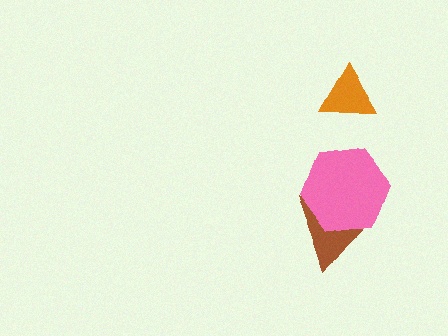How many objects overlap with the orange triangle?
0 objects overlap with the orange triangle.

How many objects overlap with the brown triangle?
1 object overlaps with the brown triangle.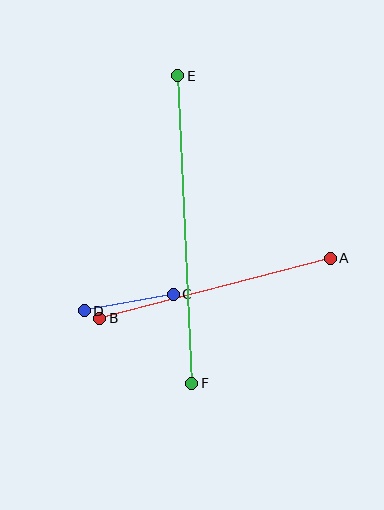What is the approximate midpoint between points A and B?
The midpoint is at approximately (215, 288) pixels.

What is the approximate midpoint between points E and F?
The midpoint is at approximately (185, 230) pixels.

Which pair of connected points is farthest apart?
Points E and F are farthest apart.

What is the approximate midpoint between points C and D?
The midpoint is at approximately (129, 302) pixels.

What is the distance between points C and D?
The distance is approximately 91 pixels.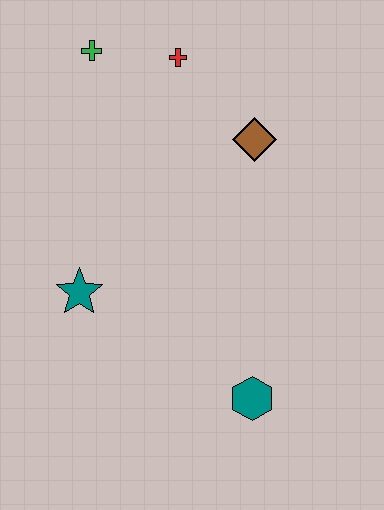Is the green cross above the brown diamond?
Yes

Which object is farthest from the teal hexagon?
The green cross is farthest from the teal hexagon.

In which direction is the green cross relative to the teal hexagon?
The green cross is above the teal hexagon.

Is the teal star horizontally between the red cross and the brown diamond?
No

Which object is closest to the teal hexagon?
The teal star is closest to the teal hexagon.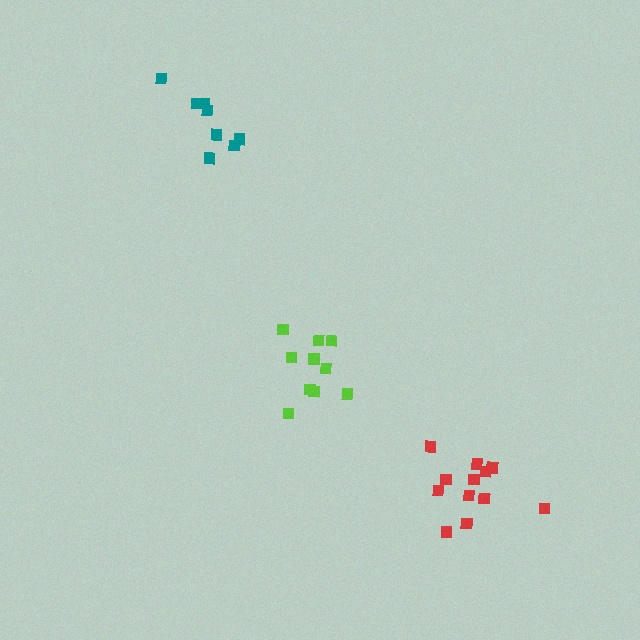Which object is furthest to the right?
The red cluster is rightmost.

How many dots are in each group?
Group 1: 12 dots, Group 2: 10 dots, Group 3: 8 dots (30 total).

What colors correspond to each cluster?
The clusters are colored: red, lime, teal.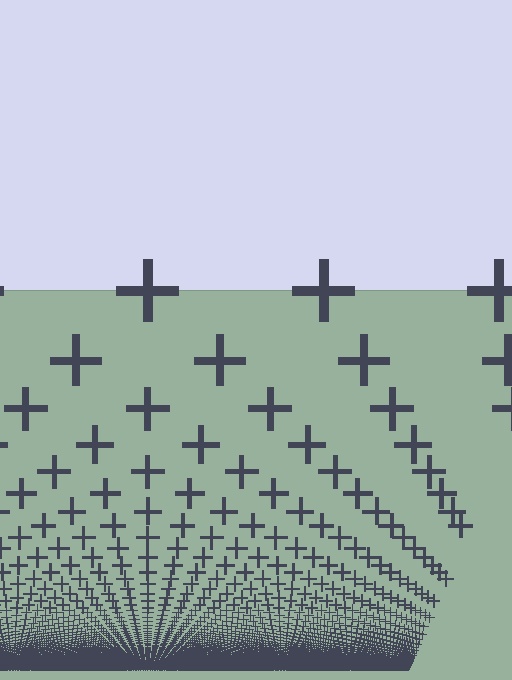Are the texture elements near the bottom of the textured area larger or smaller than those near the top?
Smaller. The gradient is inverted — elements near the bottom are smaller and denser.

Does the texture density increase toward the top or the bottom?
Density increases toward the bottom.